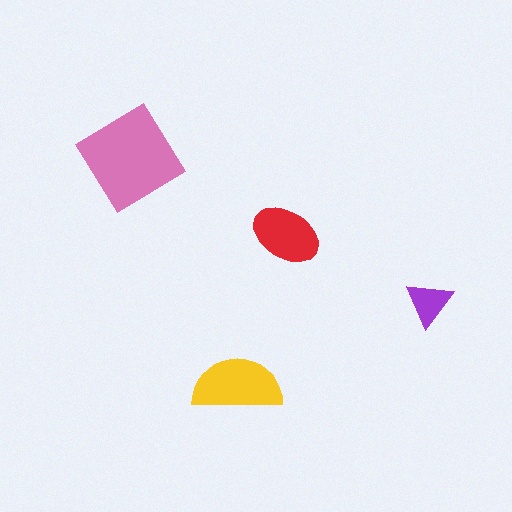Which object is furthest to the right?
The purple triangle is rightmost.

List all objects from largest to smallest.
The pink diamond, the yellow semicircle, the red ellipse, the purple triangle.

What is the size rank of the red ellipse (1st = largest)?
3rd.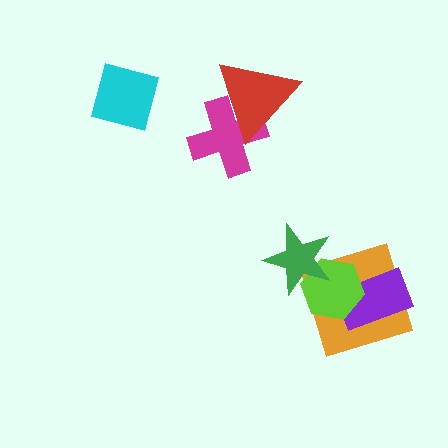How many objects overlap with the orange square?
3 objects overlap with the orange square.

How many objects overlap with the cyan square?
0 objects overlap with the cyan square.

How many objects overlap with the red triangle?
1 object overlaps with the red triangle.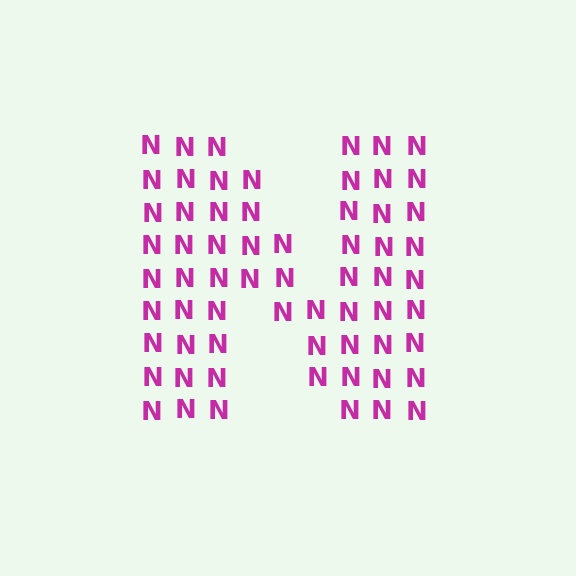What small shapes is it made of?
It is made of small letter N's.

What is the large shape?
The large shape is the letter N.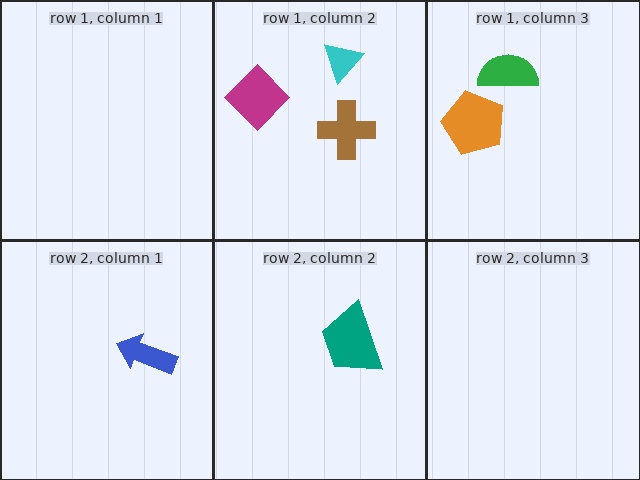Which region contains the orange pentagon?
The row 1, column 3 region.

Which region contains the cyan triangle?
The row 1, column 2 region.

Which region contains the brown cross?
The row 1, column 2 region.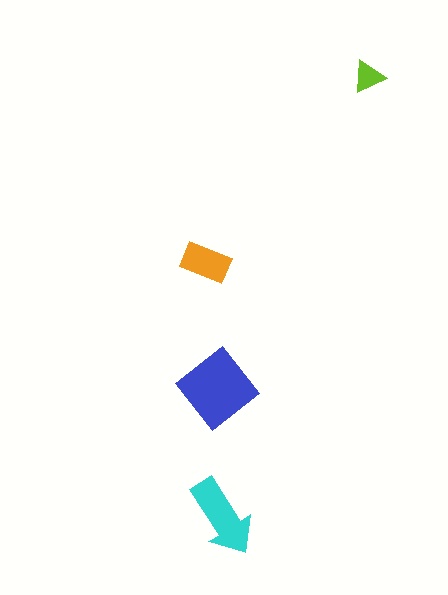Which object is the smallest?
The lime triangle.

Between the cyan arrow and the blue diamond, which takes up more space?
The blue diamond.